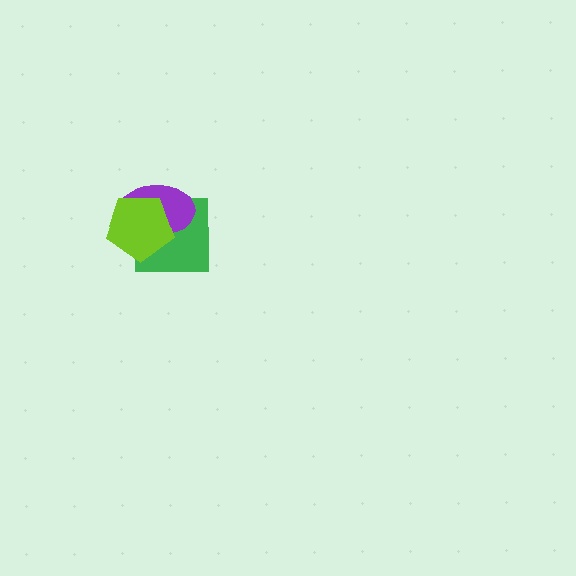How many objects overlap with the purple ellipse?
2 objects overlap with the purple ellipse.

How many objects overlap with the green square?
2 objects overlap with the green square.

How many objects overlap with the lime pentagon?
2 objects overlap with the lime pentagon.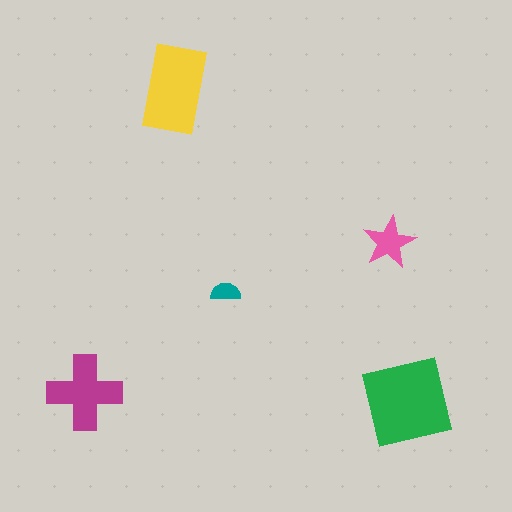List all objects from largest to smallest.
The green square, the yellow rectangle, the magenta cross, the pink star, the teal semicircle.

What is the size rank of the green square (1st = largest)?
1st.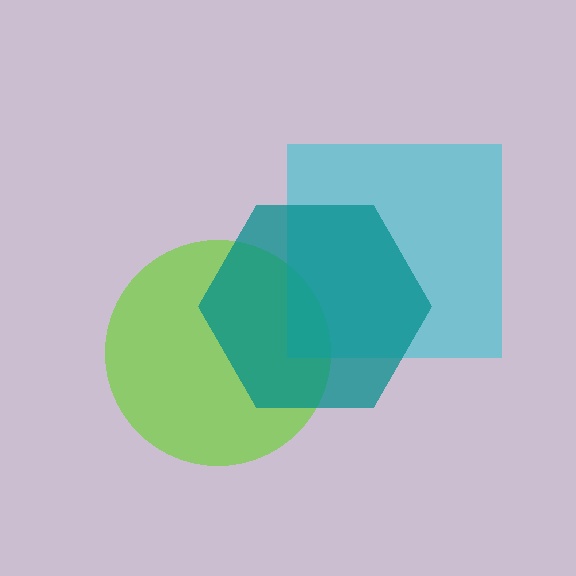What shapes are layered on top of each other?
The layered shapes are: a lime circle, a cyan square, a teal hexagon.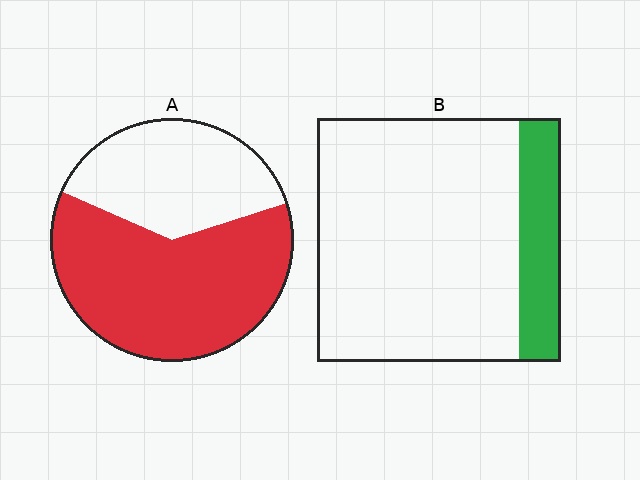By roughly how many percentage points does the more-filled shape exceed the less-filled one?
By roughly 45 percentage points (A over B).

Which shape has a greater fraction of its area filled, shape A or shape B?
Shape A.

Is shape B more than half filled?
No.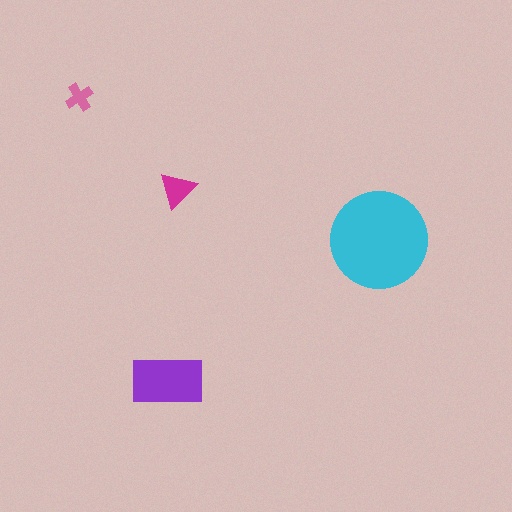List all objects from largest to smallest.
The cyan circle, the purple rectangle, the magenta triangle, the pink cross.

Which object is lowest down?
The purple rectangle is bottommost.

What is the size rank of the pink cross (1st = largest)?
4th.